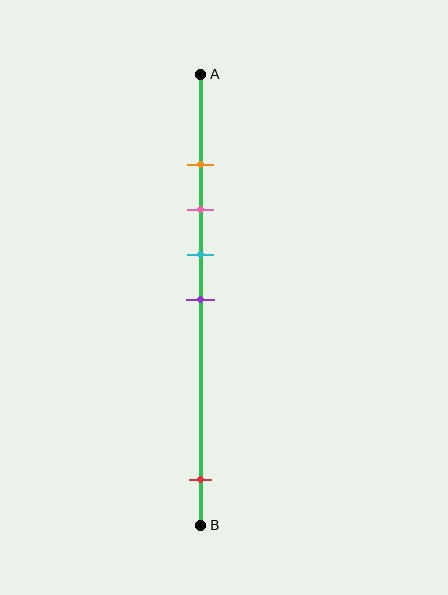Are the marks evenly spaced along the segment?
No, the marks are not evenly spaced.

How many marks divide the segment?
There are 5 marks dividing the segment.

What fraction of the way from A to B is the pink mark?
The pink mark is approximately 30% (0.3) of the way from A to B.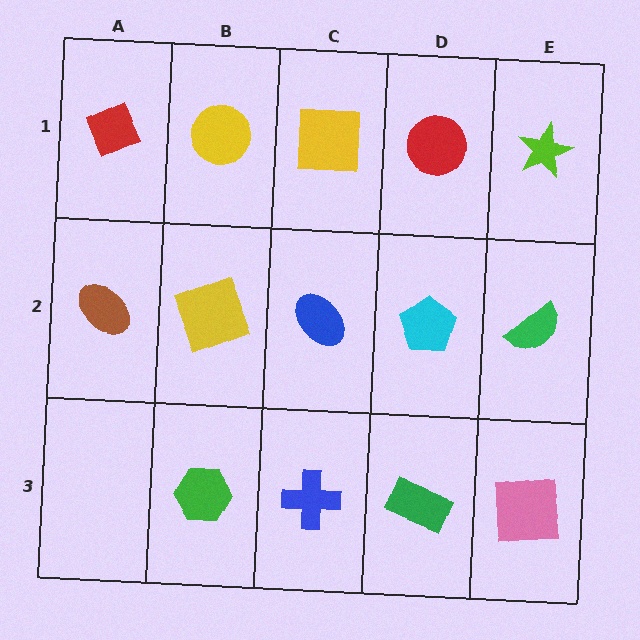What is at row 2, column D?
A cyan pentagon.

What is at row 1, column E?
A lime star.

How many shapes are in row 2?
5 shapes.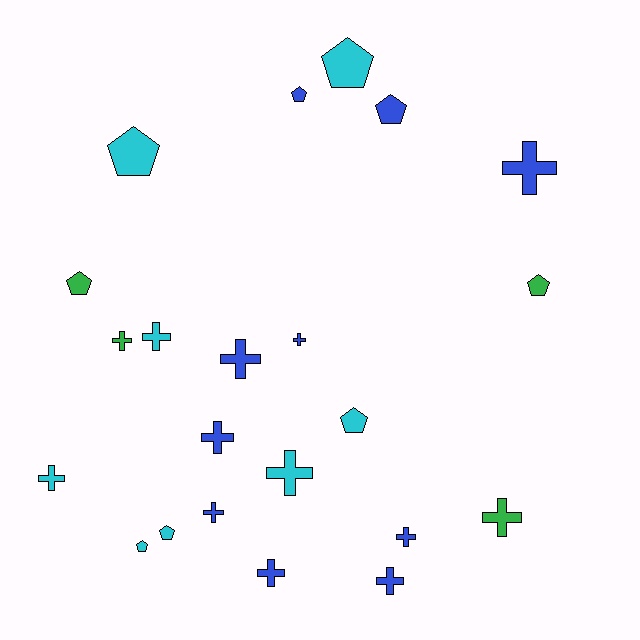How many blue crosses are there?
There are 8 blue crosses.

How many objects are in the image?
There are 22 objects.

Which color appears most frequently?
Blue, with 10 objects.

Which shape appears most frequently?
Cross, with 13 objects.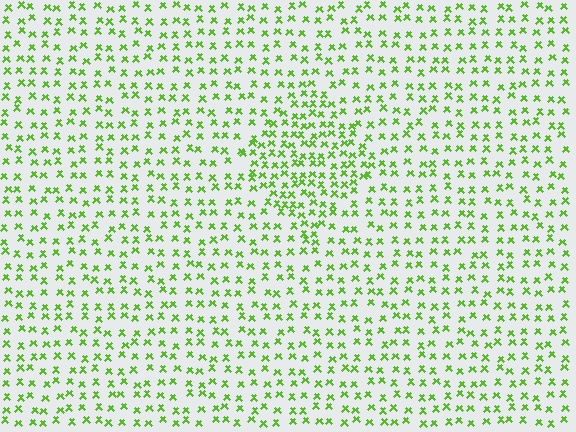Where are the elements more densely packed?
The elements are more densely packed inside the diamond boundary.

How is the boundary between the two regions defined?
The boundary is defined by a change in element density (approximately 1.7x ratio). All elements are the same color, size, and shape.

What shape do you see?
I see a diamond.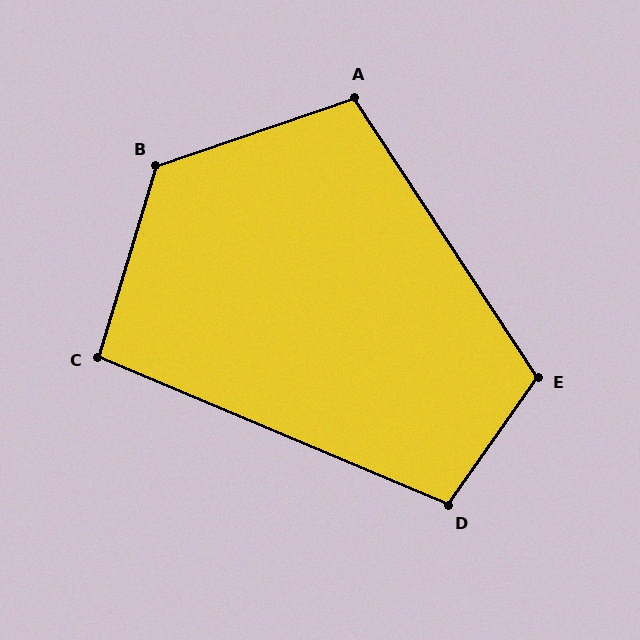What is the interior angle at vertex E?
Approximately 112 degrees (obtuse).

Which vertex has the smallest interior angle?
C, at approximately 96 degrees.